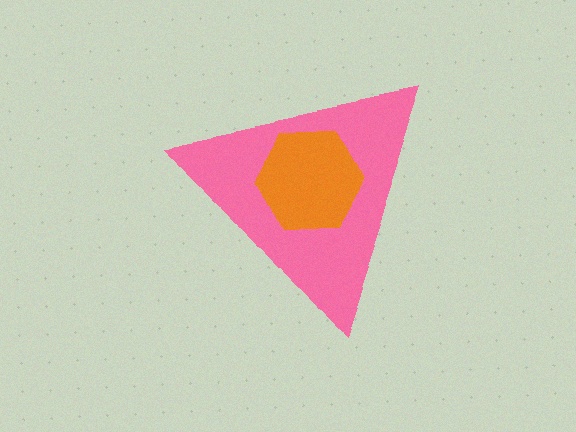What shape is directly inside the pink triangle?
The orange hexagon.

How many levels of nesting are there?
2.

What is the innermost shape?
The orange hexagon.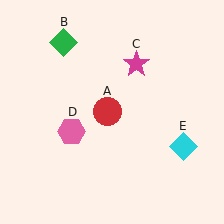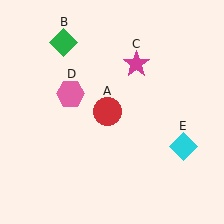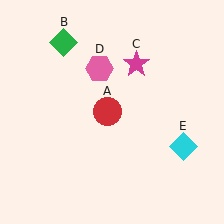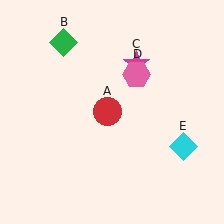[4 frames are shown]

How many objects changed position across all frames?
1 object changed position: pink hexagon (object D).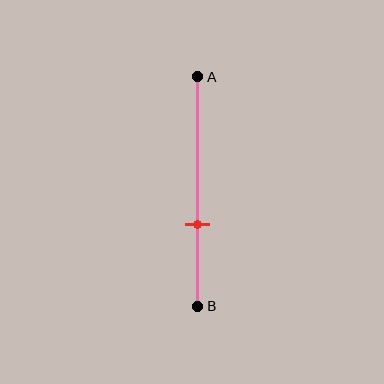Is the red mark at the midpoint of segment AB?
No, the mark is at about 65% from A, not at the 50% midpoint.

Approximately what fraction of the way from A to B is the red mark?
The red mark is approximately 65% of the way from A to B.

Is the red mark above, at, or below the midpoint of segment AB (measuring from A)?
The red mark is below the midpoint of segment AB.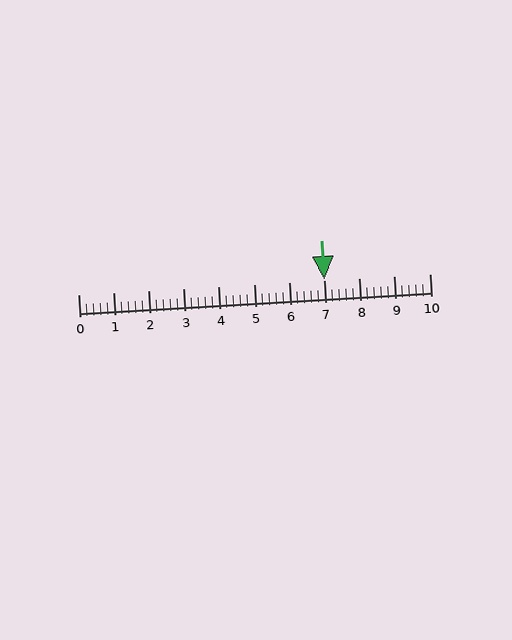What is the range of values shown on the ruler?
The ruler shows values from 0 to 10.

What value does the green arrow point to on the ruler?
The green arrow points to approximately 7.0.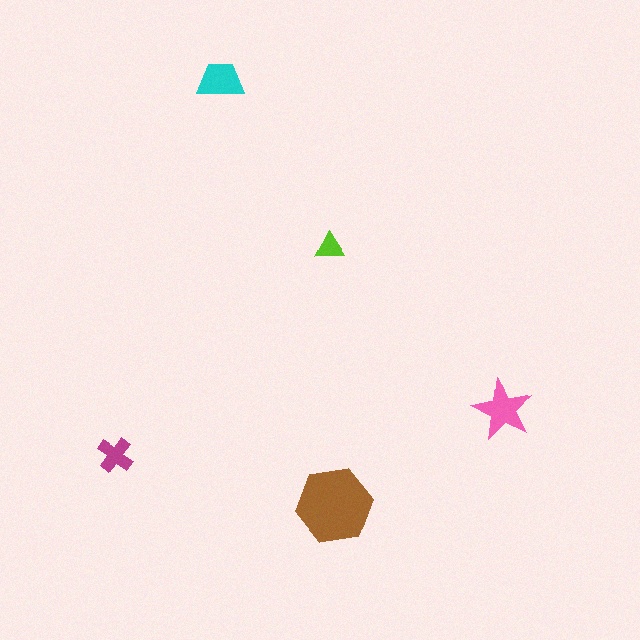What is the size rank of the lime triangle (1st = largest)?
5th.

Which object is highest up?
The cyan trapezoid is topmost.